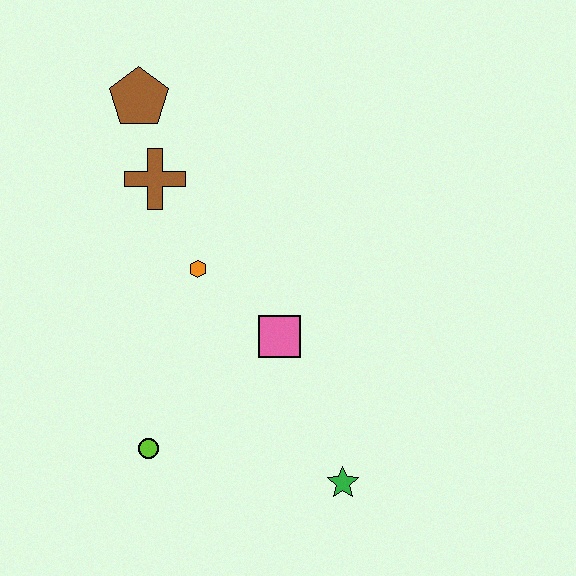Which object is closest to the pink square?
The orange hexagon is closest to the pink square.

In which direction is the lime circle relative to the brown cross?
The lime circle is below the brown cross.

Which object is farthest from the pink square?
The brown pentagon is farthest from the pink square.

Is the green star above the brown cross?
No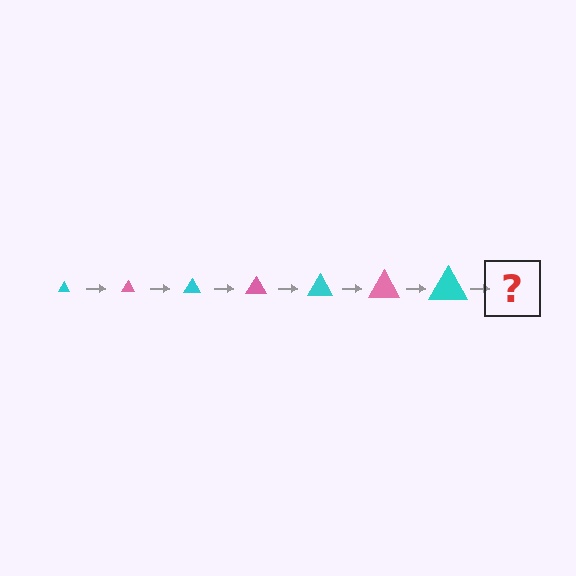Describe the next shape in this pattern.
It should be a pink triangle, larger than the previous one.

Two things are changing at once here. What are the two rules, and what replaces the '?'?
The two rules are that the triangle grows larger each step and the color cycles through cyan and pink. The '?' should be a pink triangle, larger than the previous one.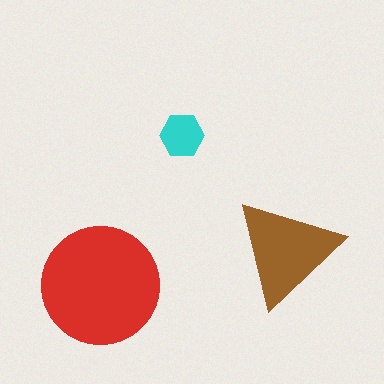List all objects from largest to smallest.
The red circle, the brown triangle, the cyan hexagon.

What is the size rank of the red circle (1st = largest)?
1st.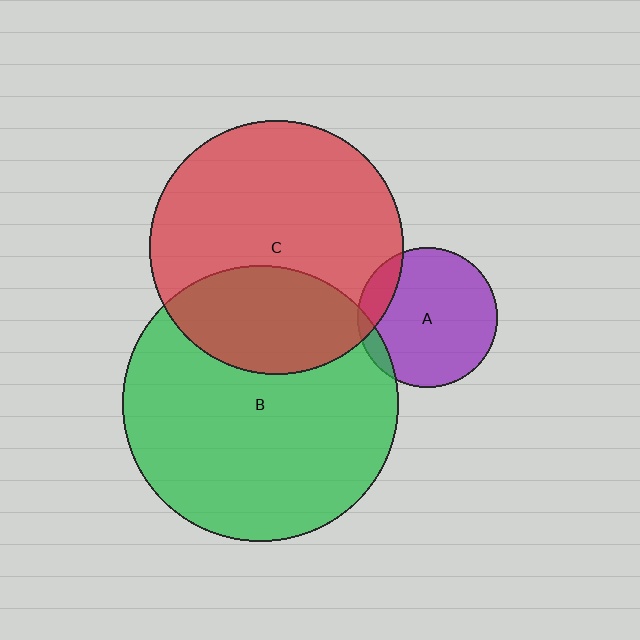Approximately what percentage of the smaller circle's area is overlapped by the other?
Approximately 15%.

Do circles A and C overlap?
Yes.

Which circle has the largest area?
Circle B (green).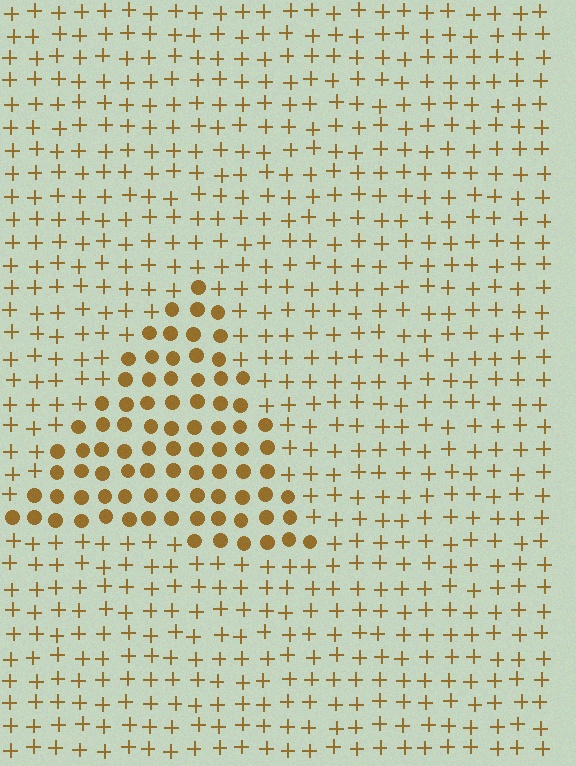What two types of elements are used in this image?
The image uses circles inside the triangle region and plus signs outside it.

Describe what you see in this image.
The image is filled with small brown elements arranged in a uniform grid. A triangle-shaped region contains circles, while the surrounding area contains plus signs. The boundary is defined purely by the change in element shape.